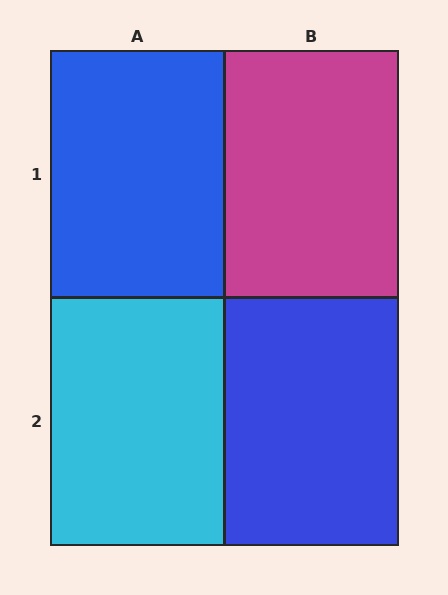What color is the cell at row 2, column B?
Blue.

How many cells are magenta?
1 cell is magenta.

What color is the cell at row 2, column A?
Cyan.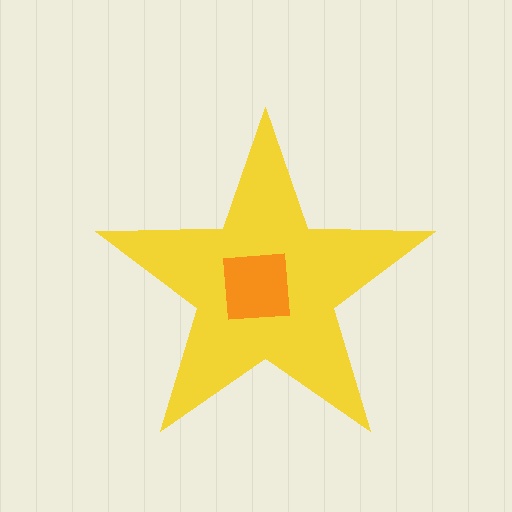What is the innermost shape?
The orange square.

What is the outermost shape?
The yellow star.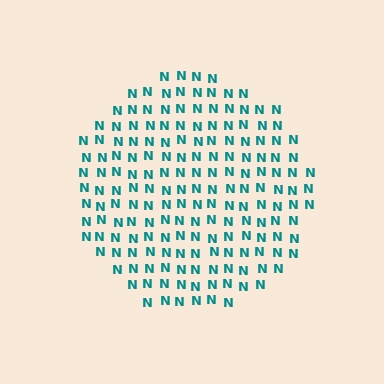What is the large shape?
The large shape is a circle.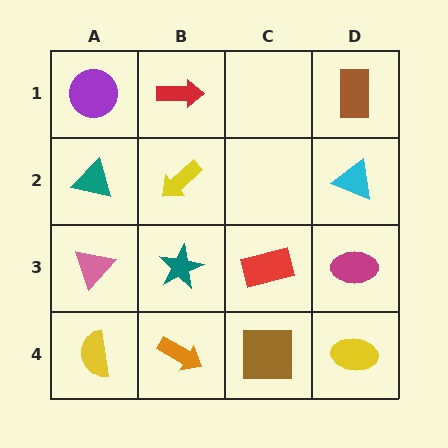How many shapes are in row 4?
4 shapes.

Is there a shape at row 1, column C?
No, that cell is empty.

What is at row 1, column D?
A brown rectangle.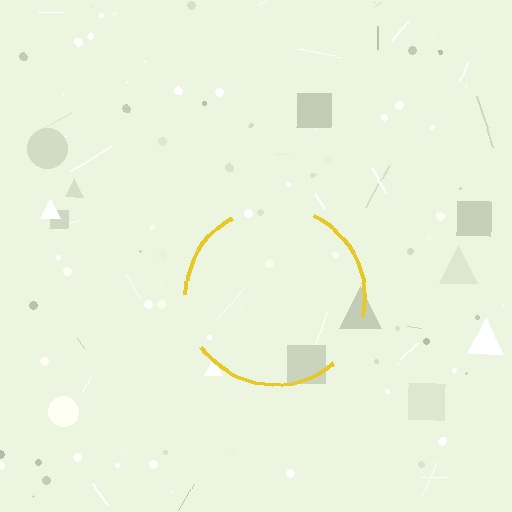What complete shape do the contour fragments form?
The contour fragments form a circle.